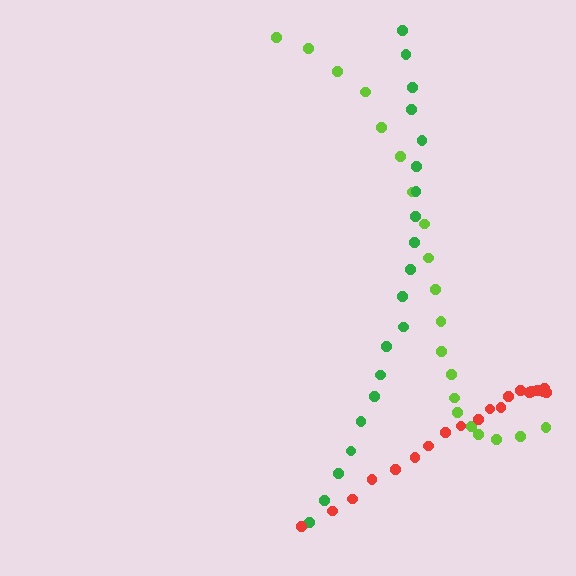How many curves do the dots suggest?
There are 3 distinct paths.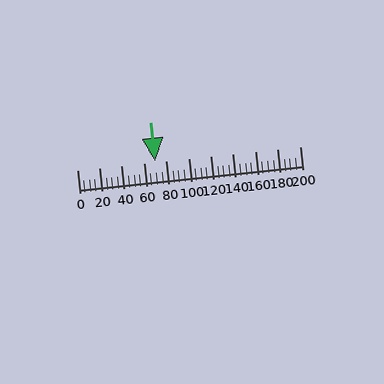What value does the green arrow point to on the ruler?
The green arrow points to approximately 70.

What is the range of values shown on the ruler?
The ruler shows values from 0 to 200.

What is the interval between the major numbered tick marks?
The major tick marks are spaced 20 units apart.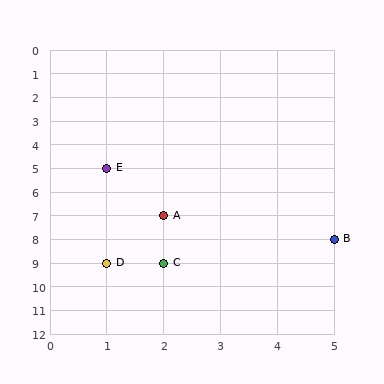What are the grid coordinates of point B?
Point B is at grid coordinates (5, 8).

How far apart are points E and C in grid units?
Points E and C are 1 column and 4 rows apart (about 4.1 grid units diagonally).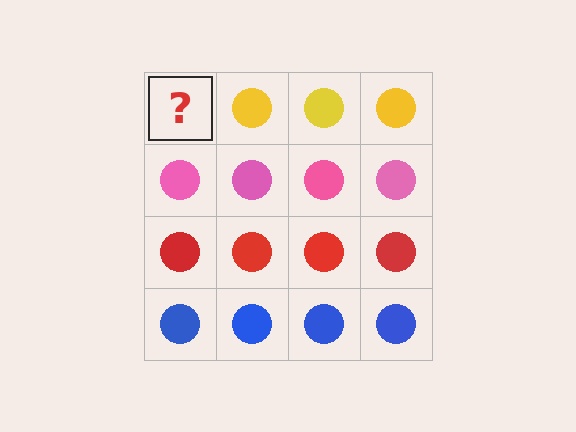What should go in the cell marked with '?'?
The missing cell should contain a yellow circle.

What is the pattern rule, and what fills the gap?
The rule is that each row has a consistent color. The gap should be filled with a yellow circle.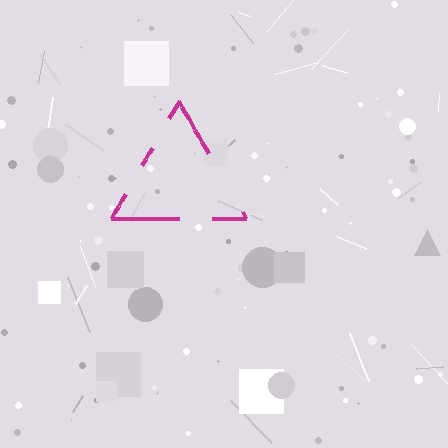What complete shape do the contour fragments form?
The contour fragments form a triangle.